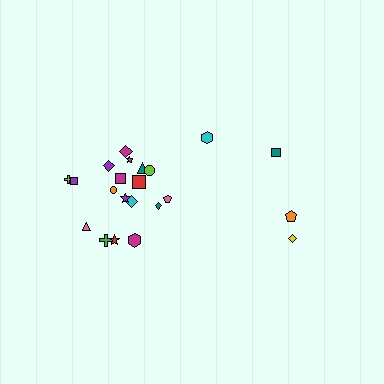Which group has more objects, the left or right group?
The left group.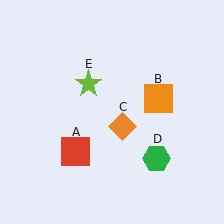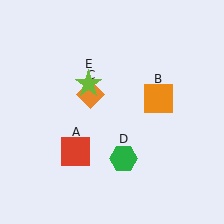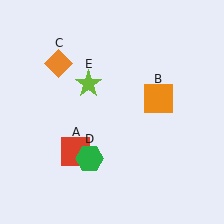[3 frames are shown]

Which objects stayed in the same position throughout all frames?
Red square (object A) and orange square (object B) and lime star (object E) remained stationary.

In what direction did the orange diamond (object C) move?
The orange diamond (object C) moved up and to the left.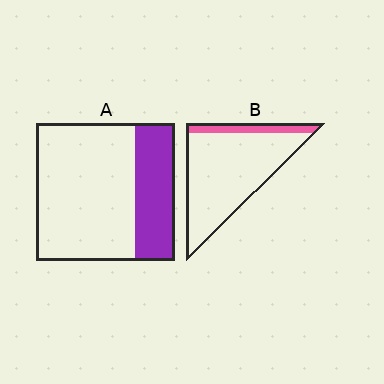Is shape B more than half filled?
No.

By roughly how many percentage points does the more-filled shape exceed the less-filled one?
By roughly 15 percentage points (A over B).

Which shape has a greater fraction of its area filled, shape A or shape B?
Shape A.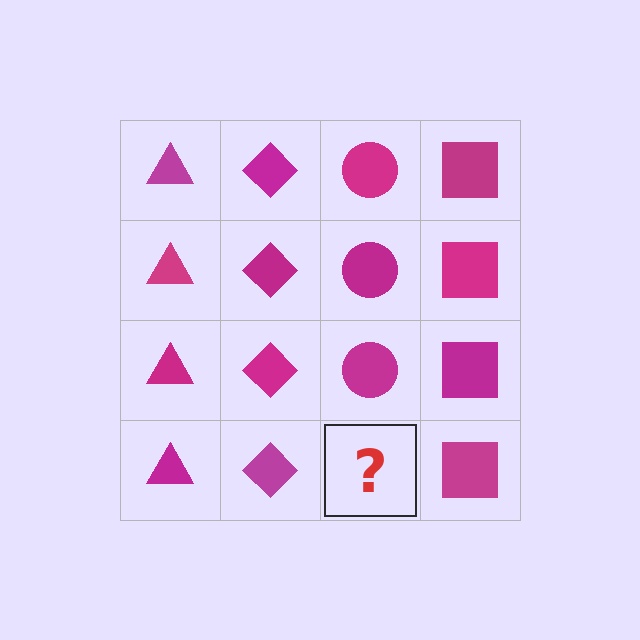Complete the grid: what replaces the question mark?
The question mark should be replaced with a magenta circle.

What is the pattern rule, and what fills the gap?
The rule is that each column has a consistent shape. The gap should be filled with a magenta circle.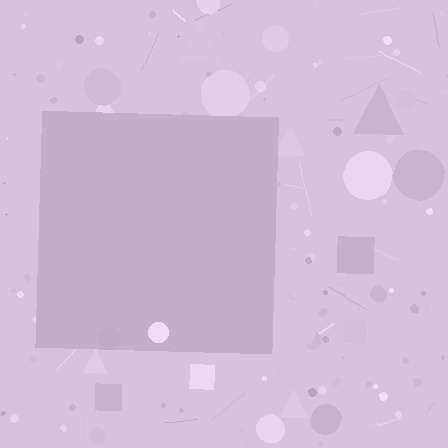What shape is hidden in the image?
A square is hidden in the image.